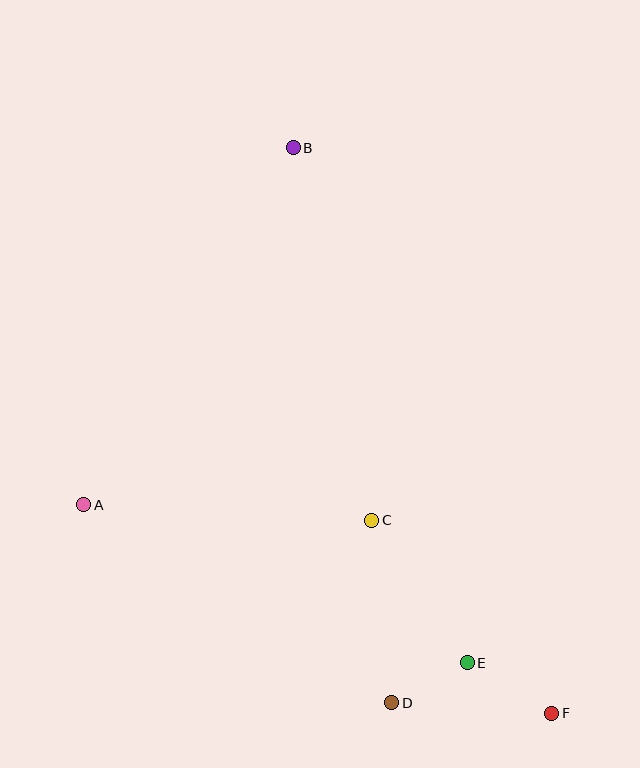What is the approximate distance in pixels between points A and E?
The distance between A and E is approximately 415 pixels.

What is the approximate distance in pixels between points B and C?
The distance between B and C is approximately 381 pixels.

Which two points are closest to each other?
Points D and E are closest to each other.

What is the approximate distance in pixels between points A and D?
The distance between A and D is approximately 366 pixels.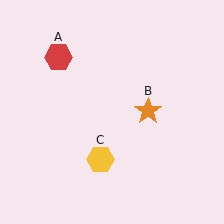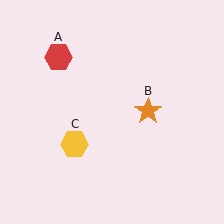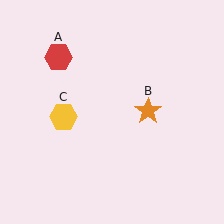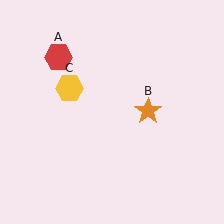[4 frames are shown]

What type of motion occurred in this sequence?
The yellow hexagon (object C) rotated clockwise around the center of the scene.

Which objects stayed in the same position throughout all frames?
Red hexagon (object A) and orange star (object B) remained stationary.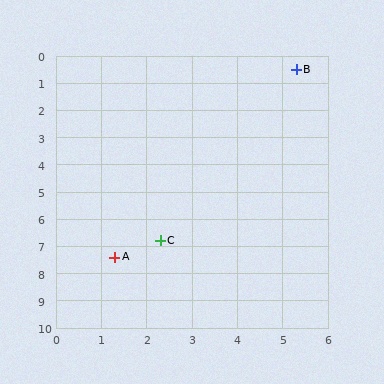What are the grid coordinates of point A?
Point A is at approximately (1.3, 7.4).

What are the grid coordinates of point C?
Point C is at approximately (2.3, 6.8).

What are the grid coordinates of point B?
Point B is at approximately (5.3, 0.5).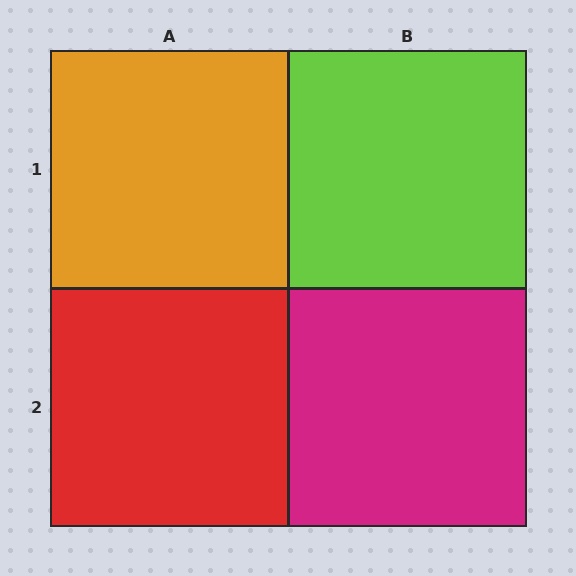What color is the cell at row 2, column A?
Red.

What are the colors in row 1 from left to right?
Orange, lime.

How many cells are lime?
1 cell is lime.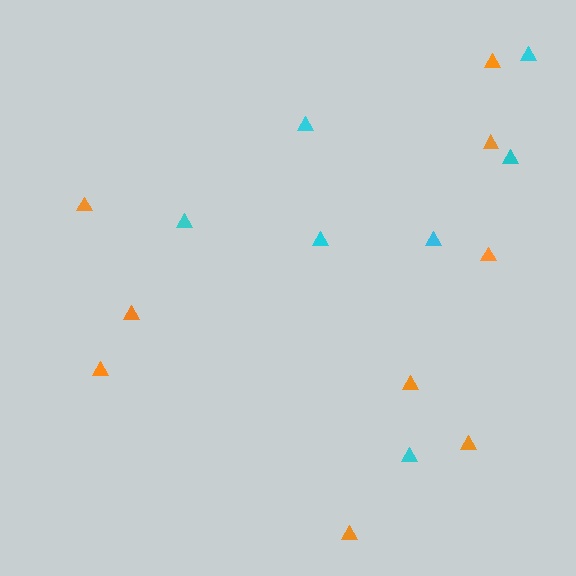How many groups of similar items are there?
There are 2 groups: one group of orange triangles (9) and one group of cyan triangles (7).